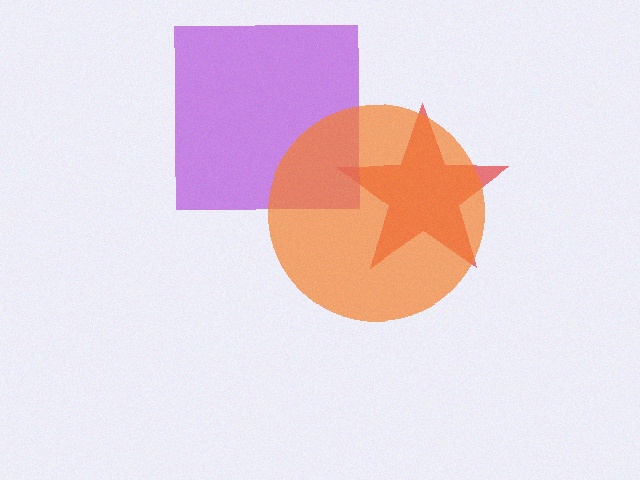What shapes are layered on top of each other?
The layered shapes are: a red star, a purple square, an orange circle.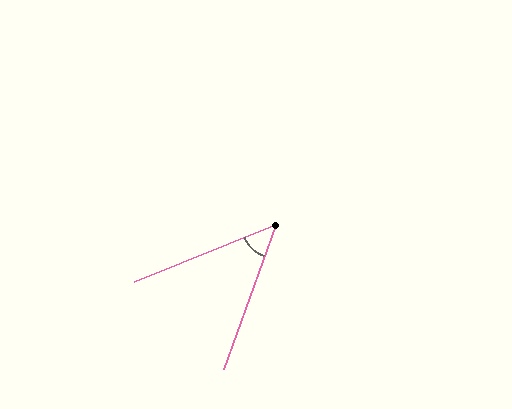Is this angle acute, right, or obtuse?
It is acute.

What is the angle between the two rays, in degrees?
Approximately 48 degrees.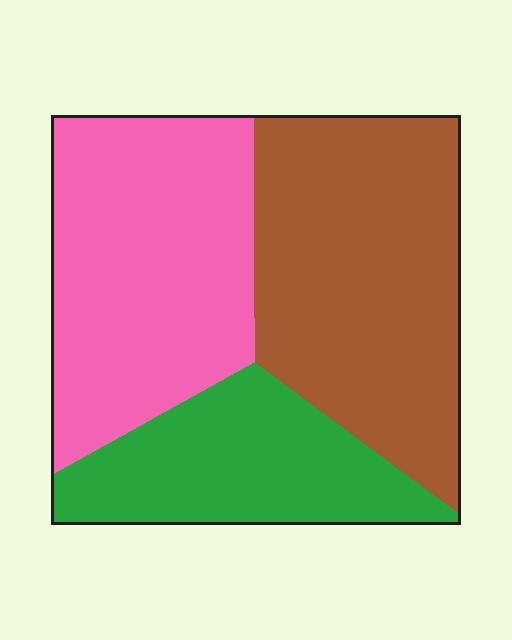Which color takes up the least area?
Green, at roughly 25%.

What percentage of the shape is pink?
Pink covers roughly 35% of the shape.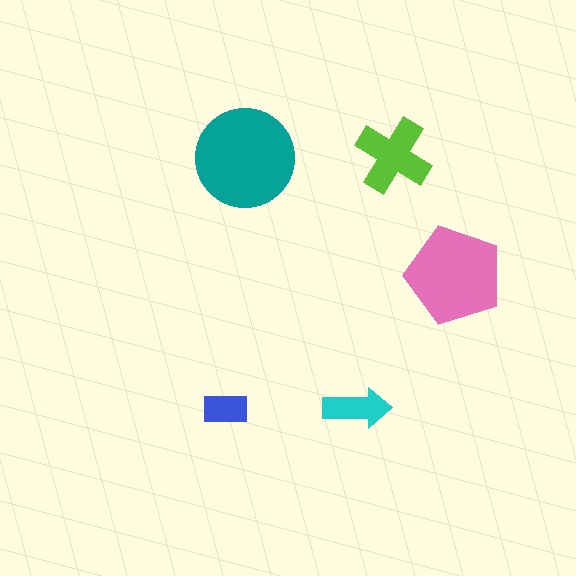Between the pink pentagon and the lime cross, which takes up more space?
The pink pentagon.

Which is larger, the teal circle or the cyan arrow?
The teal circle.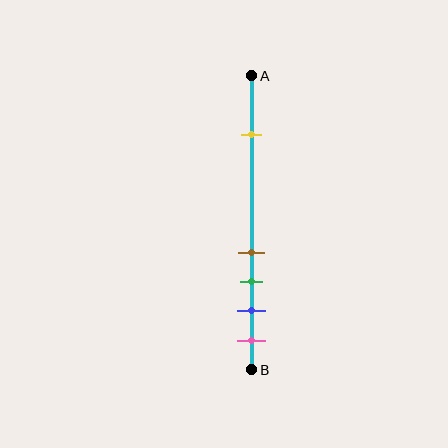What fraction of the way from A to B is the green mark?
The green mark is approximately 70% (0.7) of the way from A to B.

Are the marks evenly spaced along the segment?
No, the marks are not evenly spaced.